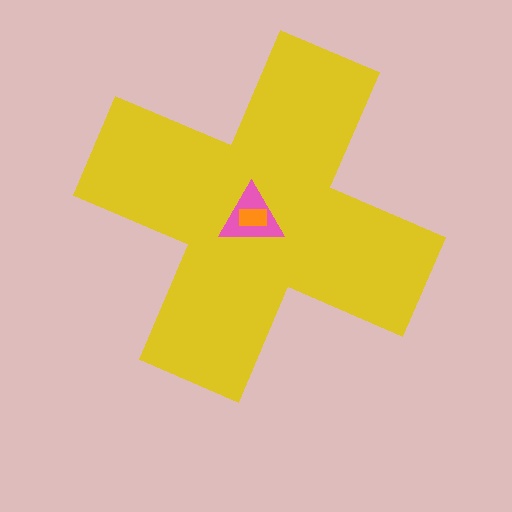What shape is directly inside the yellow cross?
The pink triangle.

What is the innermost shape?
The orange rectangle.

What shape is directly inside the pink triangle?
The orange rectangle.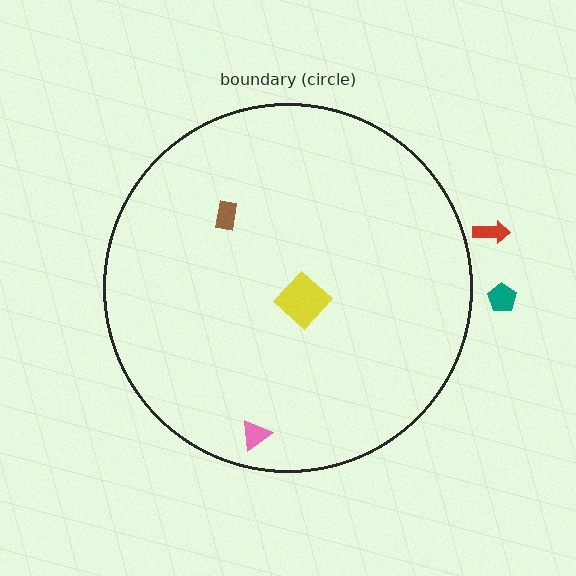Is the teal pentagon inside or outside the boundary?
Outside.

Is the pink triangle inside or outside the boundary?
Inside.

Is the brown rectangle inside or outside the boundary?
Inside.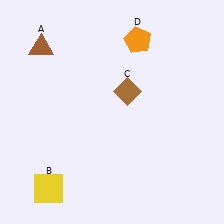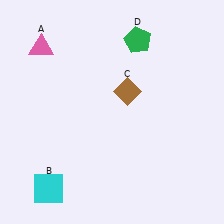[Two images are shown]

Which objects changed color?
A changed from brown to pink. B changed from yellow to cyan. D changed from orange to green.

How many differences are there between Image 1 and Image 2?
There are 3 differences between the two images.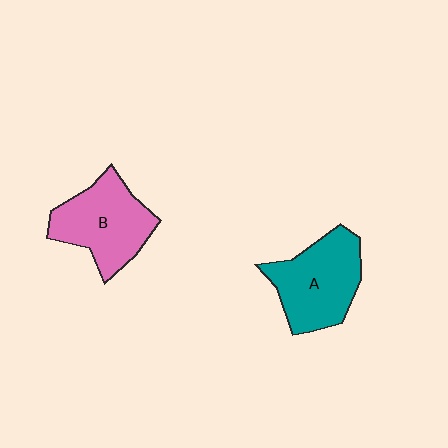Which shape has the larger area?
Shape A (teal).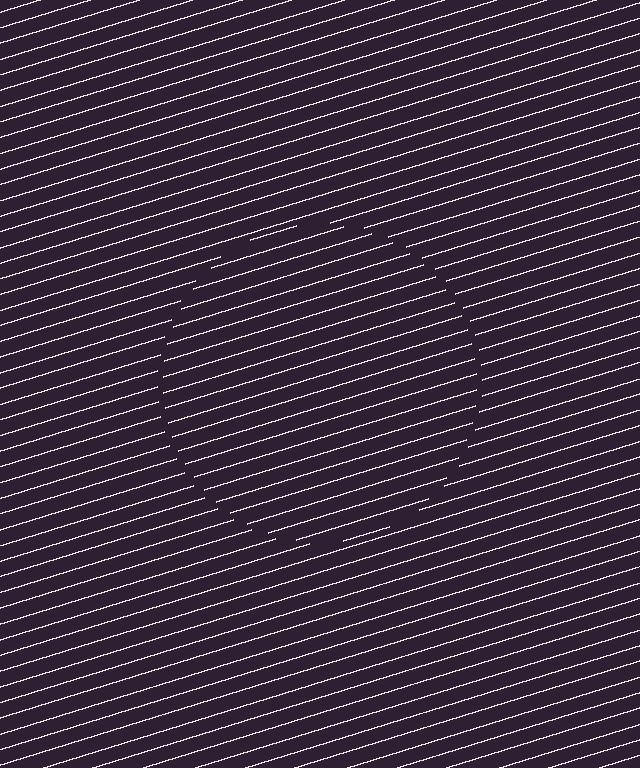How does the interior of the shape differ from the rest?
The interior of the shape contains the same grating, shifted by half a period — the contour is defined by the phase discontinuity where line-ends from the inner and outer gratings abut.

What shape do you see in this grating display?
An illusory circle. The interior of the shape contains the same grating, shifted by half a period — the contour is defined by the phase discontinuity where line-ends from the inner and outer gratings abut.